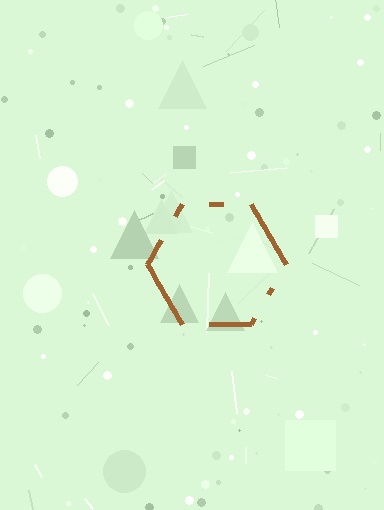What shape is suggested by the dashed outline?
The dashed outline suggests a hexagon.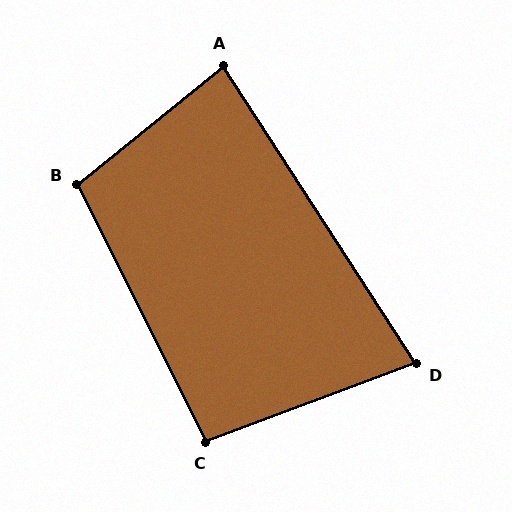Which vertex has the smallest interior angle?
D, at approximately 78 degrees.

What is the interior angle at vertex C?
Approximately 96 degrees (obtuse).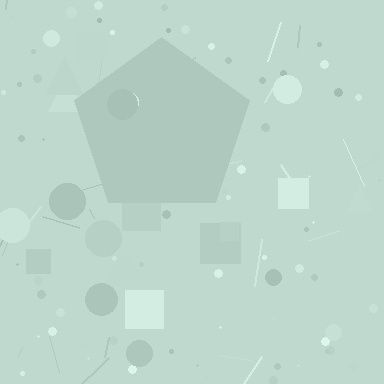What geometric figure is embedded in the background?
A pentagon is embedded in the background.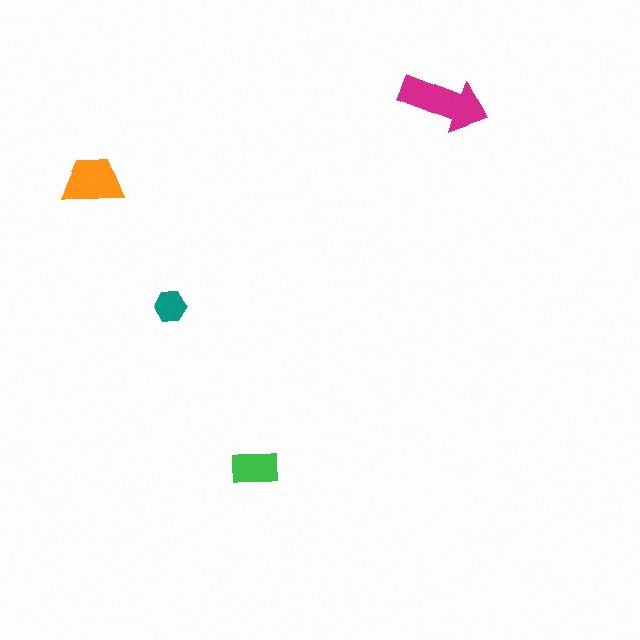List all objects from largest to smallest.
The magenta arrow, the orange trapezoid, the green rectangle, the teal hexagon.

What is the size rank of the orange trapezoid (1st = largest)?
2nd.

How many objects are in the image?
There are 4 objects in the image.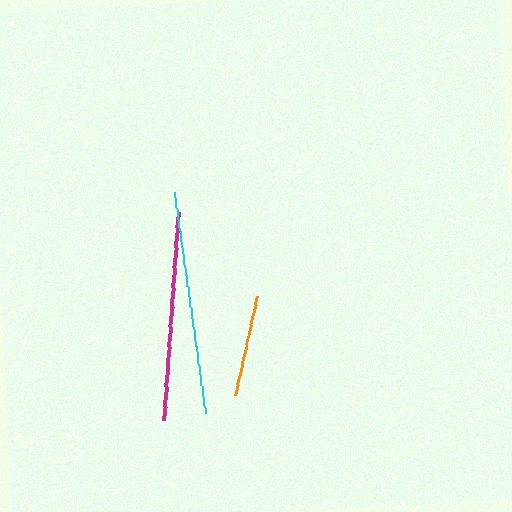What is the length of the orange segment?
The orange segment is approximately 102 pixels long.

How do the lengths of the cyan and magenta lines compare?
The cyan and magenta lines are approximately the same length.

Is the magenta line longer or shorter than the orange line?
The magenta line is longer than the orange line.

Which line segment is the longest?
The cyan line is the longest at approximately 223 pixels.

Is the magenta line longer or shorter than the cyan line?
The cyan line is longer than the magenta line.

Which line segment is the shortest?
The orange line is the shortest at approximately 102 pixels.